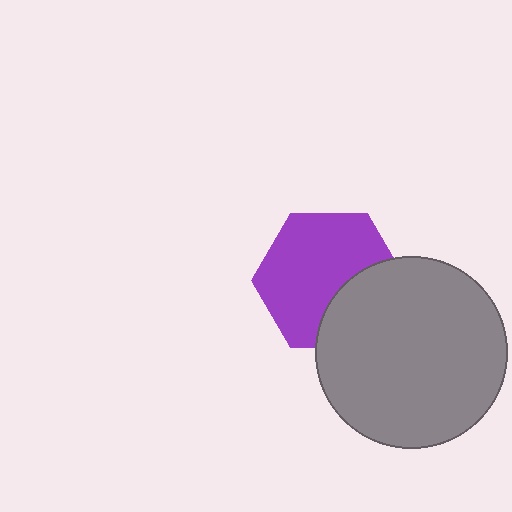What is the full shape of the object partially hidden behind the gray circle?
The partially hidden object is a purple hexagon.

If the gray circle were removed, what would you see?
You would see the complete purple hexagon.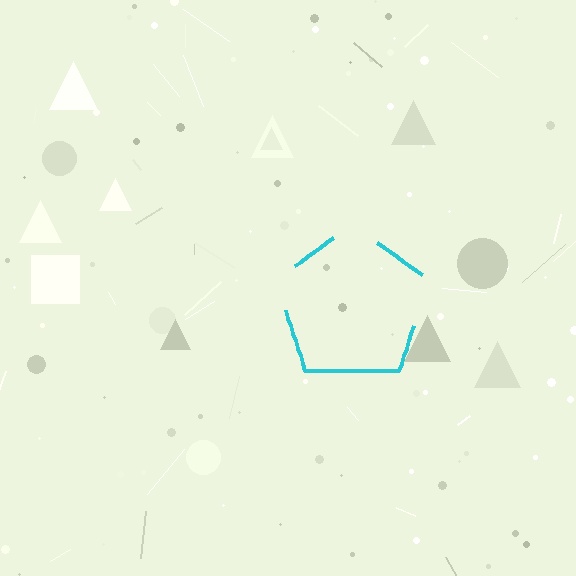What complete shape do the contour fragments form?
The contour fragments form a pentagon.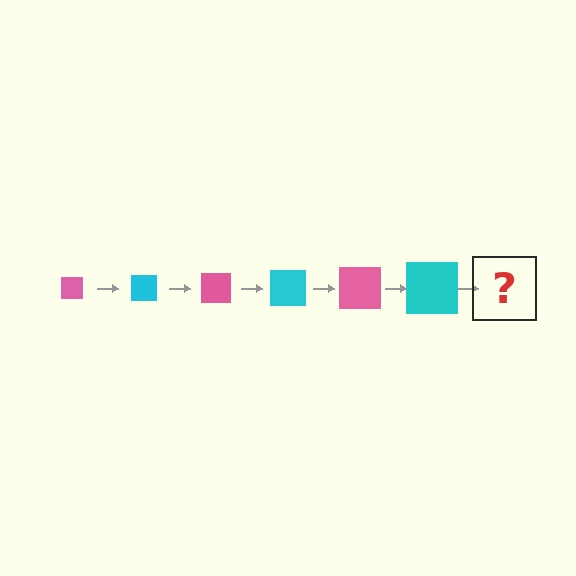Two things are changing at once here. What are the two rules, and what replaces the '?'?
The two rules are that the square grows larger each step and the color cycles through pink and cyan. The '?' should be a pink square, larger than the previous one.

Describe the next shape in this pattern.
It should be a pink square, larger than the previous one.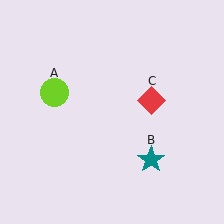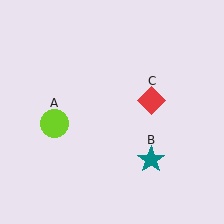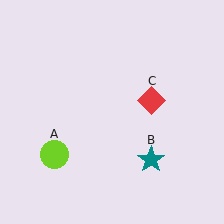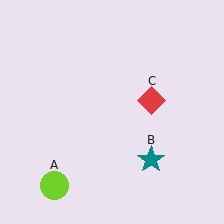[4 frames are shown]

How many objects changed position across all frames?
1 object changed position: lime circle (object A).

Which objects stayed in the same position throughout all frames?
Teal star (object B) and red diamond (object C) remained stationary.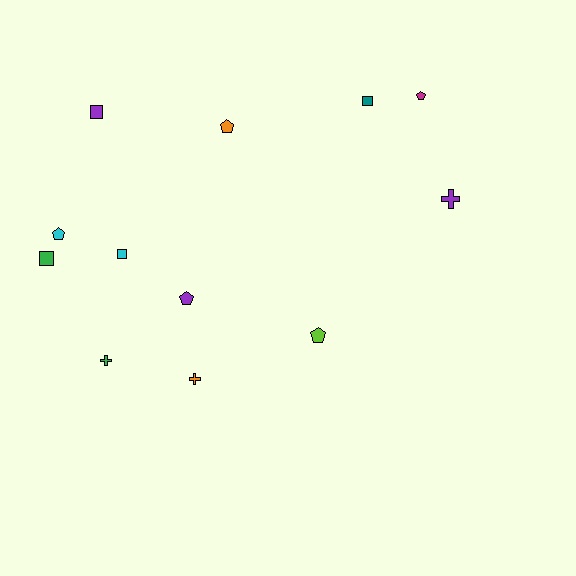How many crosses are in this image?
There are 3 crosses.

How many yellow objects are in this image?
There are no yellow objects.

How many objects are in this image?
There are 12 objects.